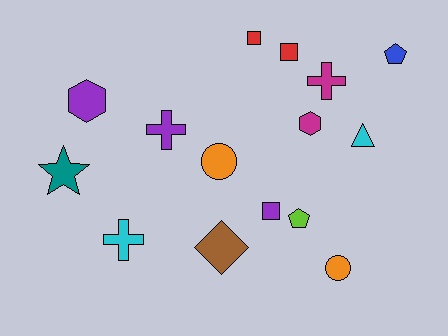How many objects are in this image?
There are 15 objects.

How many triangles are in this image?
There is 1 triangle.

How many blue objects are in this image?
There is 1 blue object.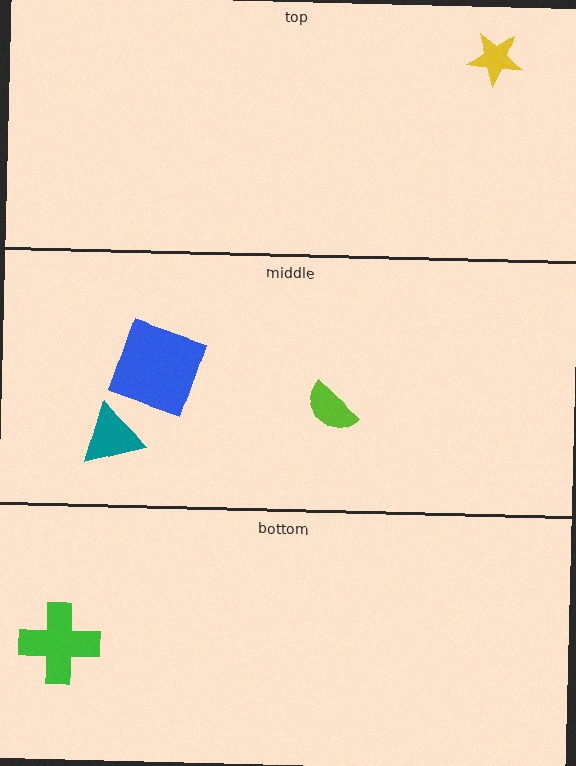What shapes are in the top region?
The yellow star.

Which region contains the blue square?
The middle region.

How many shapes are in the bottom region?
1.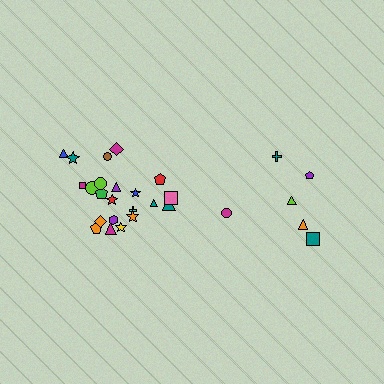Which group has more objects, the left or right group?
The left group.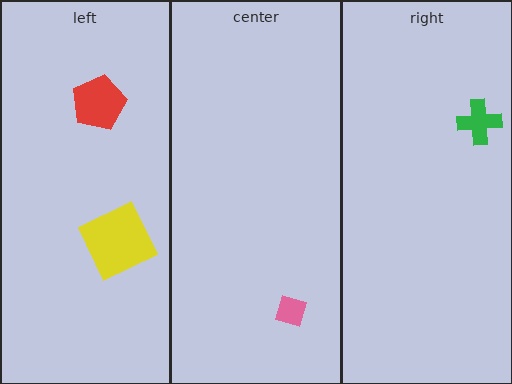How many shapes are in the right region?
1.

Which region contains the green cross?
The right region.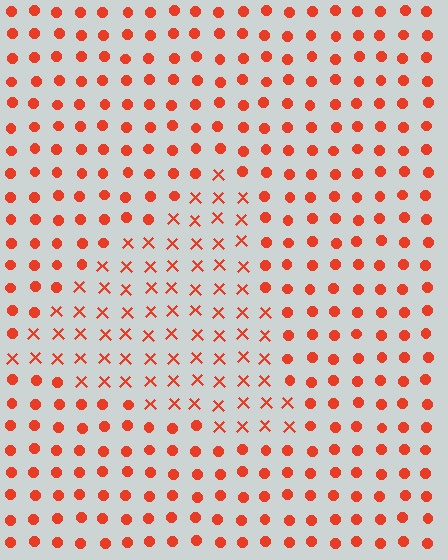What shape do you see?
I see a triangle.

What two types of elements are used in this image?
The image uses X marks inside the triangle region and circles outside it.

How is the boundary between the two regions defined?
The boundary is defined by a change in element shape: X marks inside vs. circles outside. All elements share the same color and spacing.